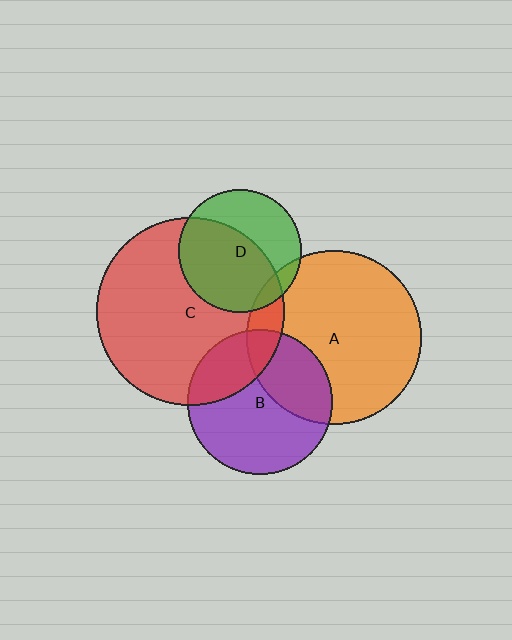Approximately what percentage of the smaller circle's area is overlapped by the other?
Approximately 35%.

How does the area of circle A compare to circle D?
Approximately 2.0 times.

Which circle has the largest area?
Circle C (red).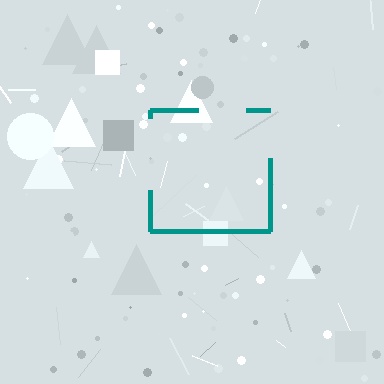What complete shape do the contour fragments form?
The contour fragments form a square.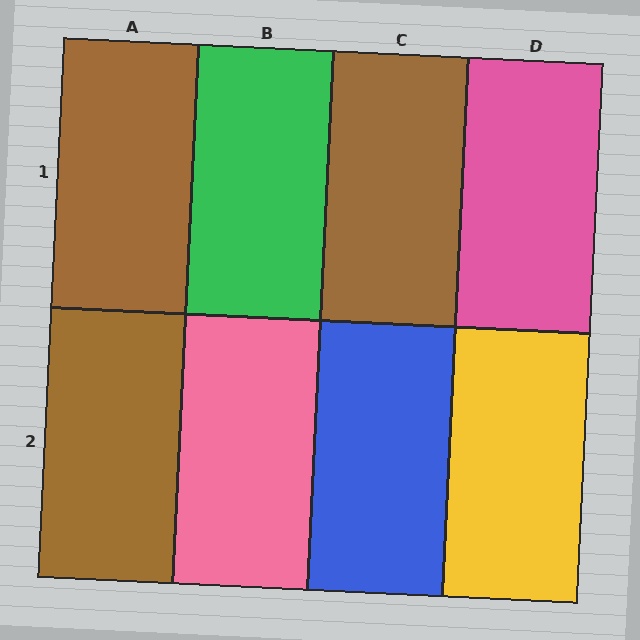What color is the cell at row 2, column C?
Blue.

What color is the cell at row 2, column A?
Brown.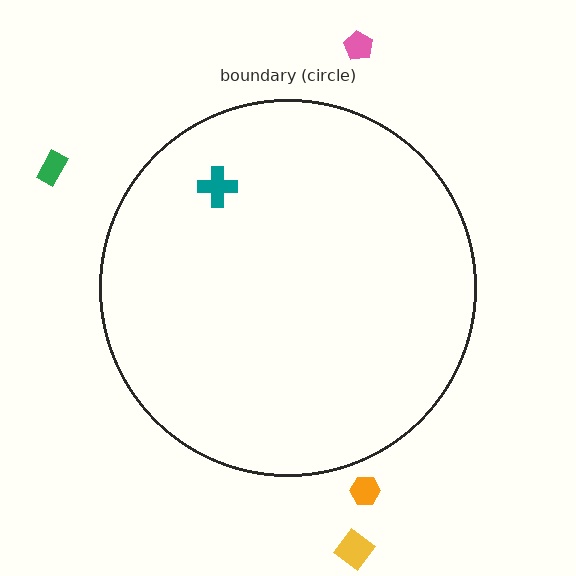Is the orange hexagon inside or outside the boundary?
Outside.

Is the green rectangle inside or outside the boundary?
Outside.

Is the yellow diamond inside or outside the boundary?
Outside.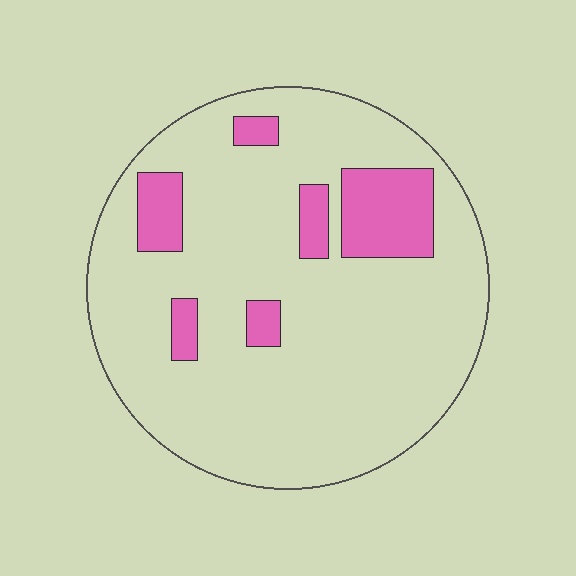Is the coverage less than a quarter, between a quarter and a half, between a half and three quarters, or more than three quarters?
Less than a quarter.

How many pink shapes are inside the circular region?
6.